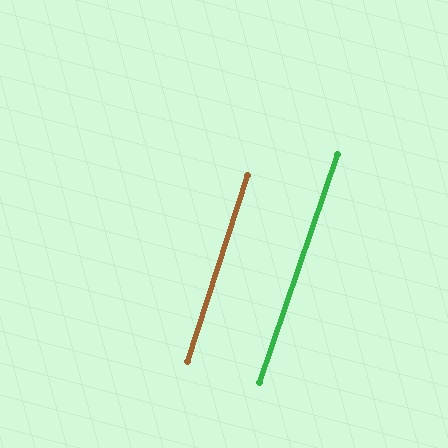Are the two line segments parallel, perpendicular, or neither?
Parallel — their directions differ by only 1.1°.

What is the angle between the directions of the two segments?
Approximately 1 degree.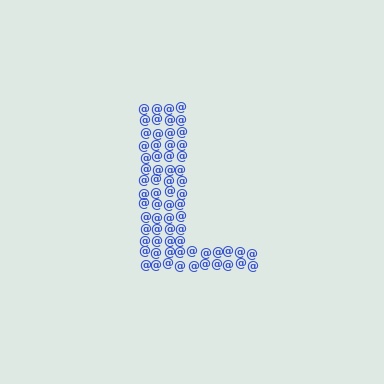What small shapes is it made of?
It is made of small at signs.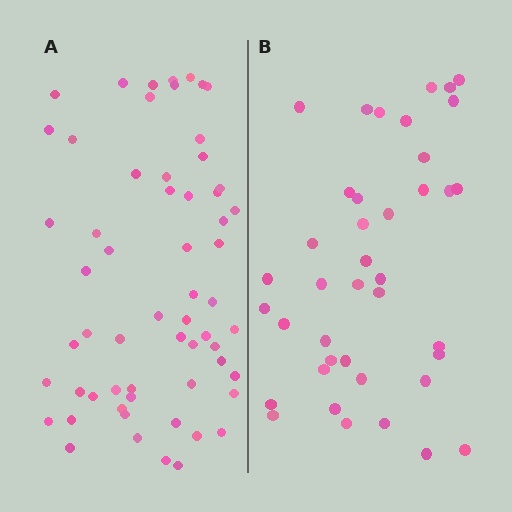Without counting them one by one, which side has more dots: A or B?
Region A (the left region) has more dots.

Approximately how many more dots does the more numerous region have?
Region A has approximately 20 more dots than region B.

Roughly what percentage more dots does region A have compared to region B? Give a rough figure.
About 50% more.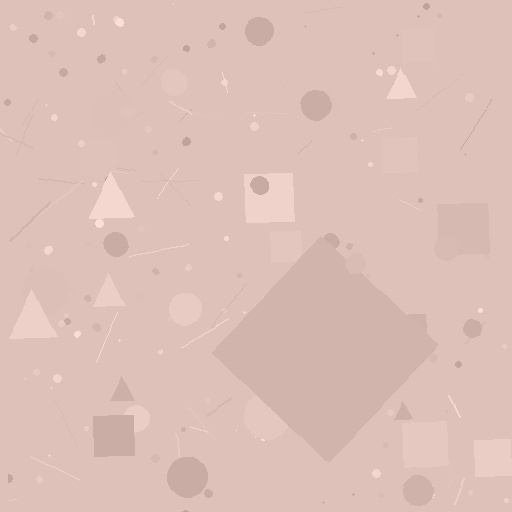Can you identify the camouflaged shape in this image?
The camouflaged shape is a diamond.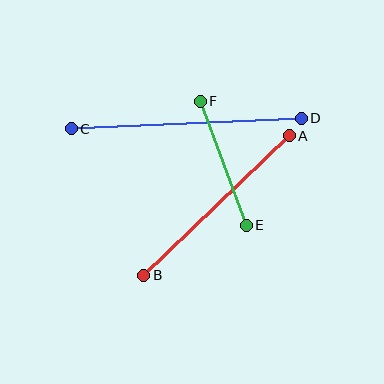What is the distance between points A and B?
The distance is approximately 202 pixels.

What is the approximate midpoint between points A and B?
The midpoint is at approximately (216, 205) pixels.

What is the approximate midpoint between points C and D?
The midpoint is at approximately (186, 123) pixels.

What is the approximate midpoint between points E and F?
The midpoint is at approximately (223, 163) pixels.